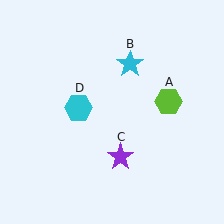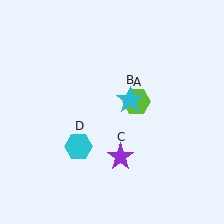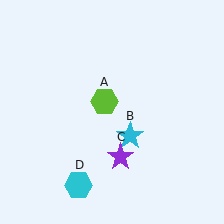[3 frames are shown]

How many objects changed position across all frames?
3 objects changed position: lime hexagon (object A), cyan star (object B), cyan hexagon (object D).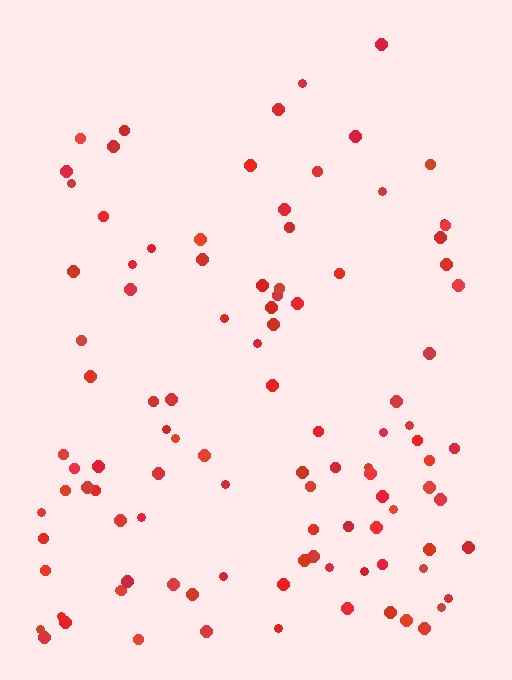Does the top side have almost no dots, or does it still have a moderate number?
Still a moderate number, just noticeably fewer than the bottom.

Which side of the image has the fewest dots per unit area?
The top.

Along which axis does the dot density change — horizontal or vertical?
Vertical.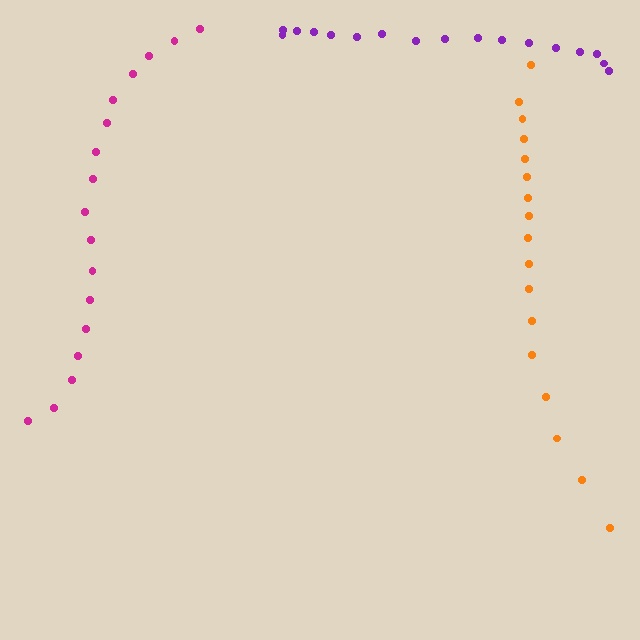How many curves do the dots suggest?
There are 3 distinct paths.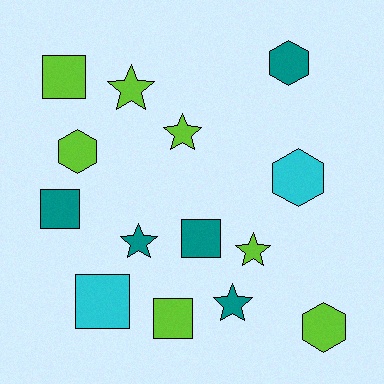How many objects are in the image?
There are 14 objects.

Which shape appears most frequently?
Star, with 5 objects.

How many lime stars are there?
There are 3 lime stars.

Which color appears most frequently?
Lime, with 7 objects.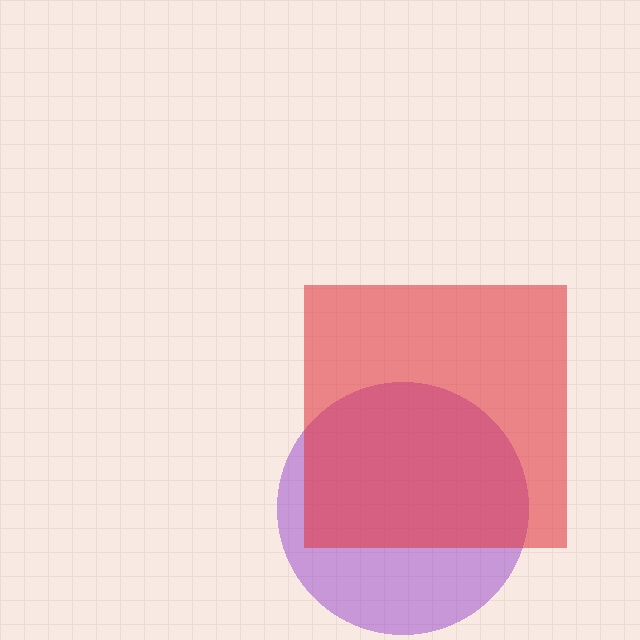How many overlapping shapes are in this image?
There are 2 overlapping shapes in the image.